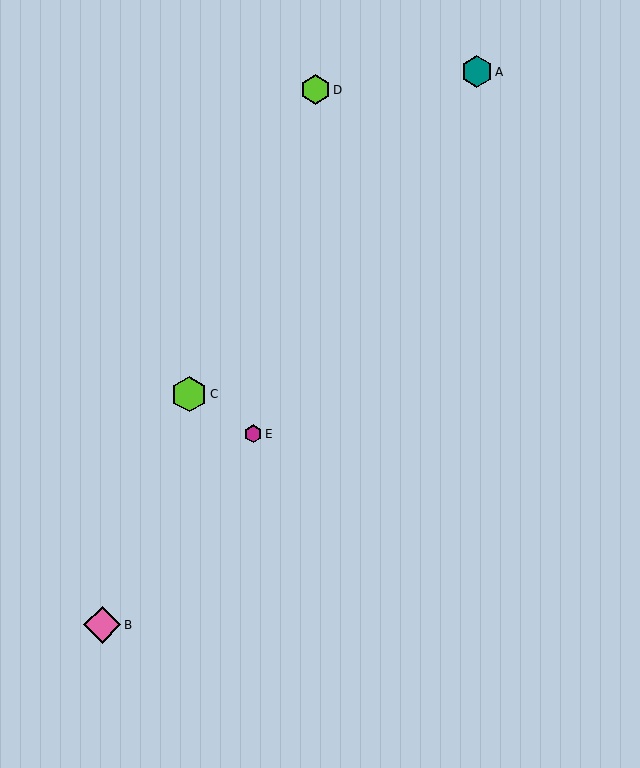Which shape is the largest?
The pink diamond (labeled B) is the largest.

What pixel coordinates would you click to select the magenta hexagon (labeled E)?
Click at (253, 434) to select the magenta hexagon E.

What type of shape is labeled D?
Shape D is a lime hexagon.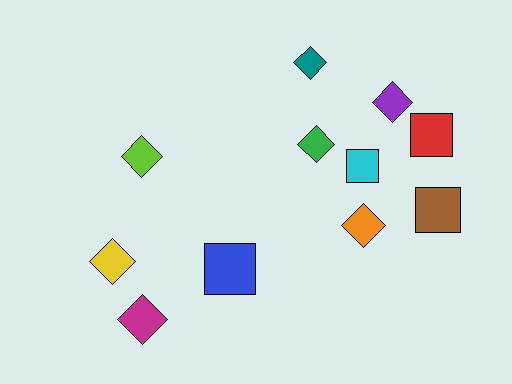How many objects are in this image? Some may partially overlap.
There are 11 objects.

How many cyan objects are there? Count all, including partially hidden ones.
There is 1 cyan object.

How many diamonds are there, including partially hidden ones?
There are 7 diamonds.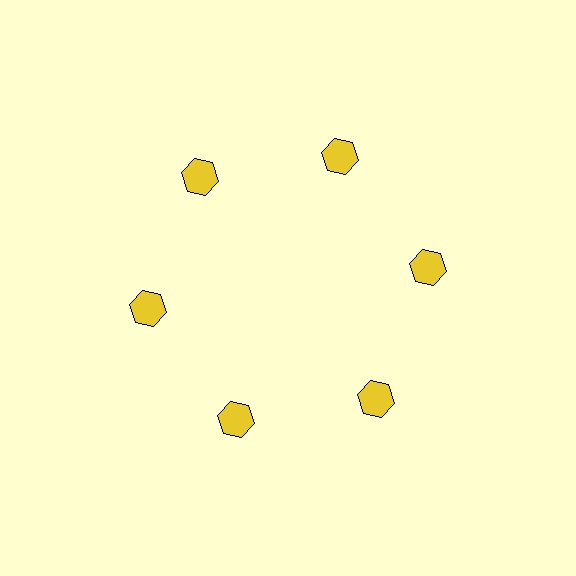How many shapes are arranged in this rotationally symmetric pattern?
There are 6 shapes, arranged in 6 groups of 1.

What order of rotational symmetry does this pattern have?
This pattern has 6-fold rotational symmetry.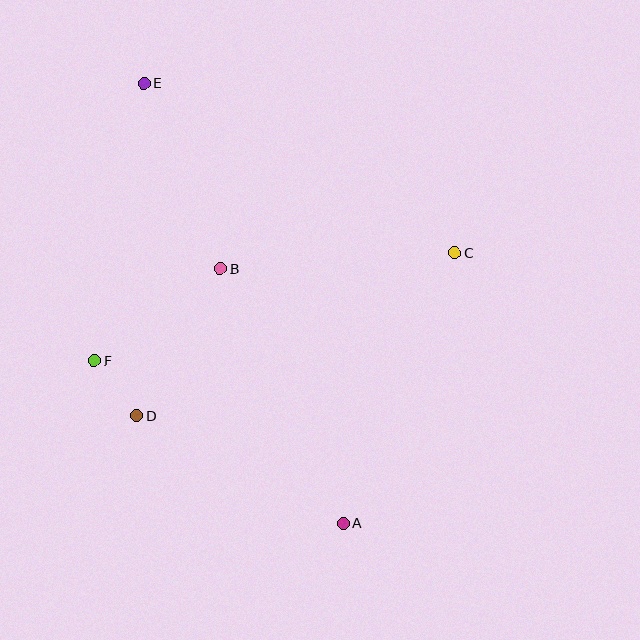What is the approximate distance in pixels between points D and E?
The distance between D and E is approximately 332 pixels.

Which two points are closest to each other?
Points D and F are closest to each other.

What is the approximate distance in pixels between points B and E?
The distance between B and E is approximately 200 pixels.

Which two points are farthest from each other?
Points A and E are farthest from each other.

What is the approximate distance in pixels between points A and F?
The distance between A and F is approximately 297 pixels.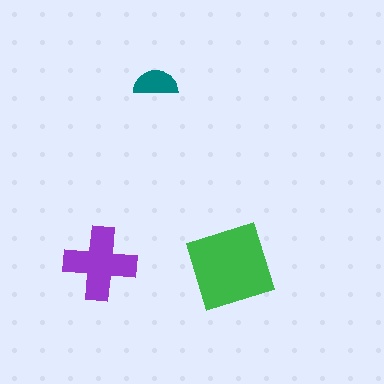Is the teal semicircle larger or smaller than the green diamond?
Smaller.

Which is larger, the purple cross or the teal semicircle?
The purple cross.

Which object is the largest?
The green diamond.